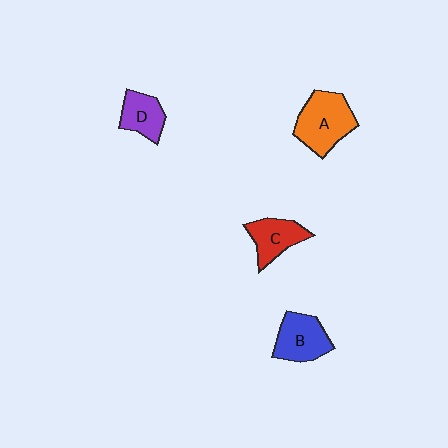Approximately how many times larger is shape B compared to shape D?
Approximately 1.3 times.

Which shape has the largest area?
Shape A (orange).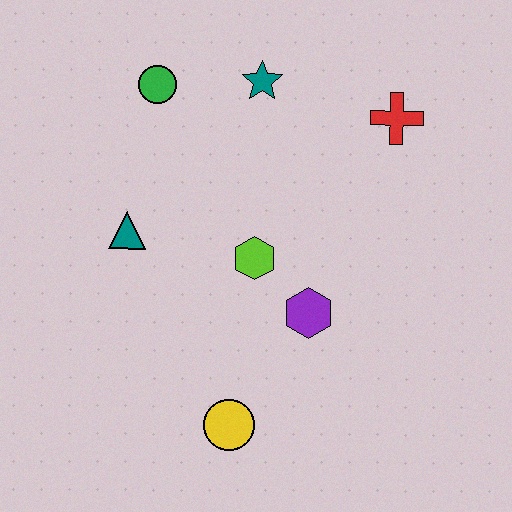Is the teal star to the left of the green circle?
No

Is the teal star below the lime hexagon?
No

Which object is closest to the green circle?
The teal star is closest to the green circle.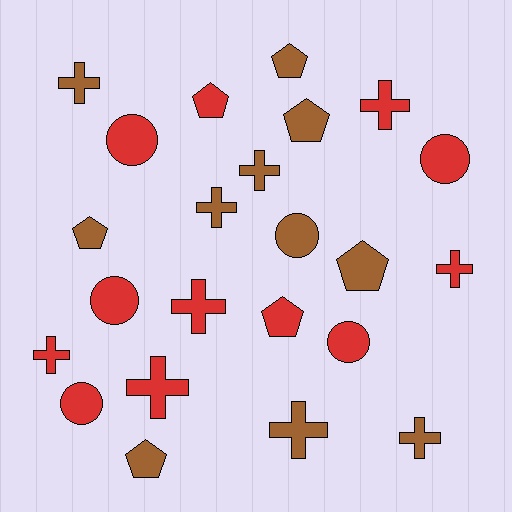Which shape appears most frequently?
Cross, with 10 objects.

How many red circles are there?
There are 5 red circles.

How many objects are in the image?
There are 23 objects.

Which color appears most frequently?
Red, with 12 objects.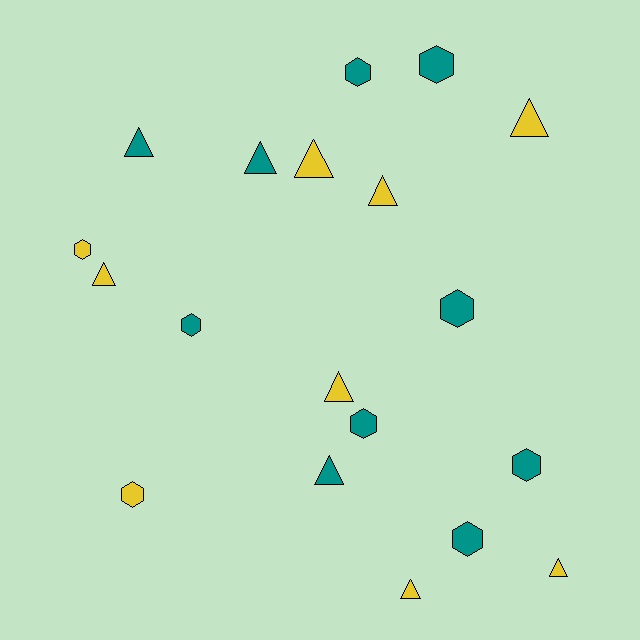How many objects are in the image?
There are 19 objects.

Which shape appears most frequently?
Triangle, with 10 objects.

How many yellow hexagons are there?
There are 2 yellow hexagons.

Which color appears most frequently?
Teal, with 10 objects.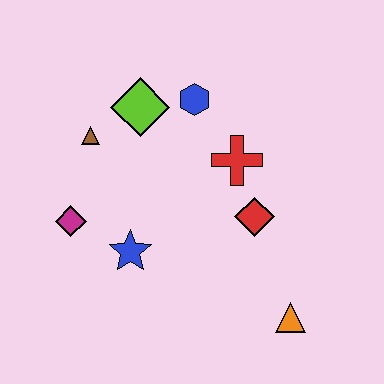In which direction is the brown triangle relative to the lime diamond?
The brown triangle is to the left of the lime diamond.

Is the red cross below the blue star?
No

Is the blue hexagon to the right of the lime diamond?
Yes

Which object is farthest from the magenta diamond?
The orange triangle is farthest from the magenta diamond.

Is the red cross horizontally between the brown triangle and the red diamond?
Yes